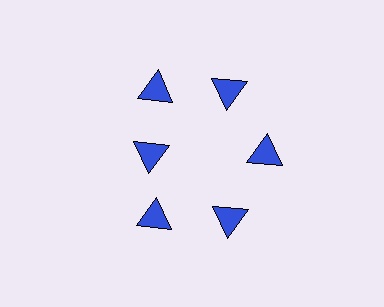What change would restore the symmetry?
The symmetry would be restored by moving it outward, back onto the ring so that all 6 triangles sit at equal angles and equal distance from the center.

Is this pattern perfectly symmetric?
No. The 6 blue triangles are arranged in a ring, but one element near the 9 o'clock position is pulled inward toward the center, breaking the 6-fold rotational symmetry.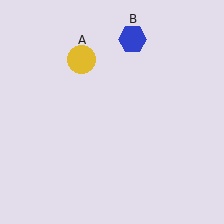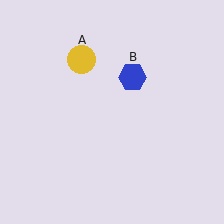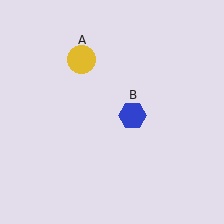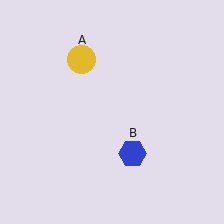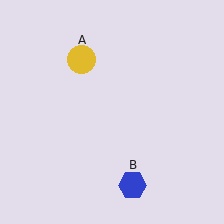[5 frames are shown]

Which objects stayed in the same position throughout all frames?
Yellow circle (object A) remained stationary.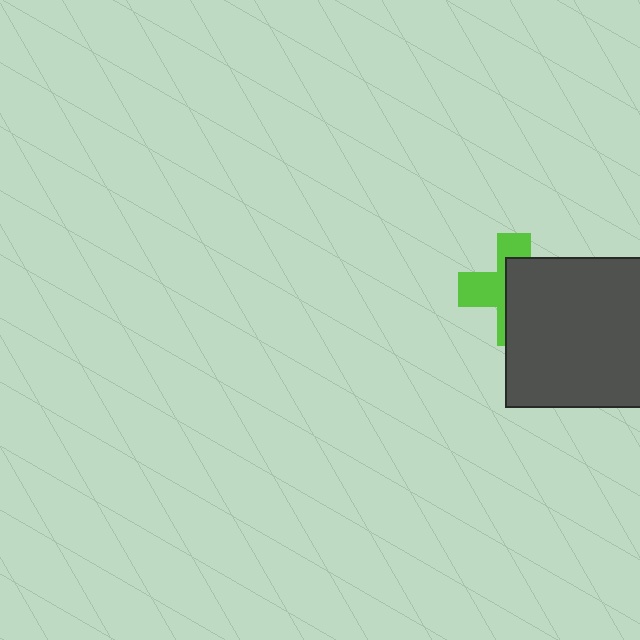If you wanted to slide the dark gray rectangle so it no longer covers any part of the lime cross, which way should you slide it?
Slide it right — that is the most direct way to separate the two shapes.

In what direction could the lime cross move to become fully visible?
The lime cross could move left. That would shift it out from behind the dark gray rectangle entirely.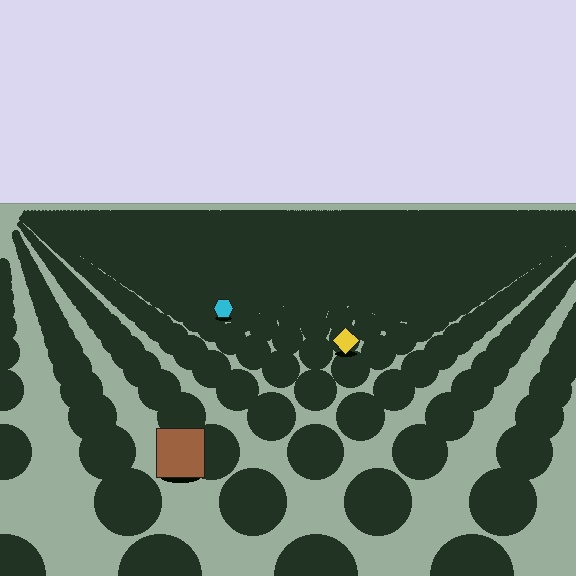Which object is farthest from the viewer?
The cyan hexagon is farthest from the viewer. It appears smaller and the ground texture around it is denser.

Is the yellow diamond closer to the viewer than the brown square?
No. The brown square is closer — you can tell from the texture gradient: the ground texture is coarser near it.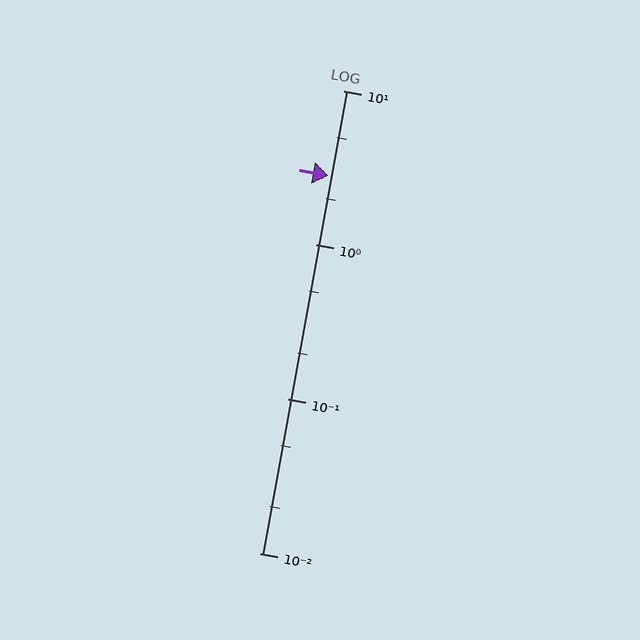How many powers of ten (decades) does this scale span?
The scale spans 3 decades, from 0.01 to 10.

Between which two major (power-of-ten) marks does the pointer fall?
The pointer is between 1 and 10.